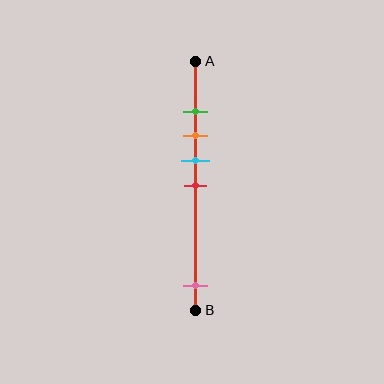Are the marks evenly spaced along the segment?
No, the marks are not evenly spaced.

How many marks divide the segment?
There are 5 marks dividing the segment.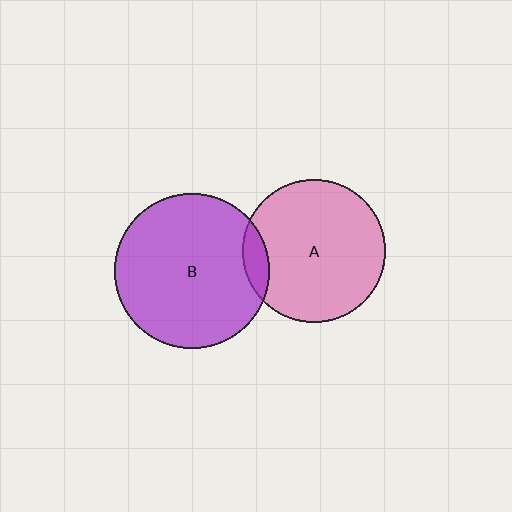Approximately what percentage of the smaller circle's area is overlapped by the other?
Approximately 10%.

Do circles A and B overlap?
Yes.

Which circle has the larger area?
Circle B (purple).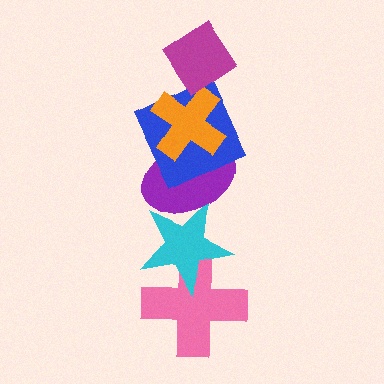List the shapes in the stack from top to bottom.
From top to bottom: the magenta diamond, the orange cross, the blue square, the purple ellipse, the cyan star, the pink cross.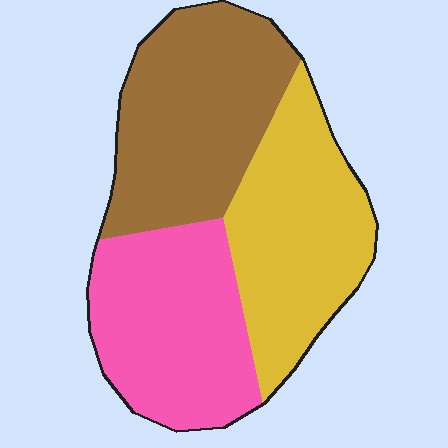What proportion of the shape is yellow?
Yellow covers about 35% of the shape.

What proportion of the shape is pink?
Pink covers about 30% of the shape.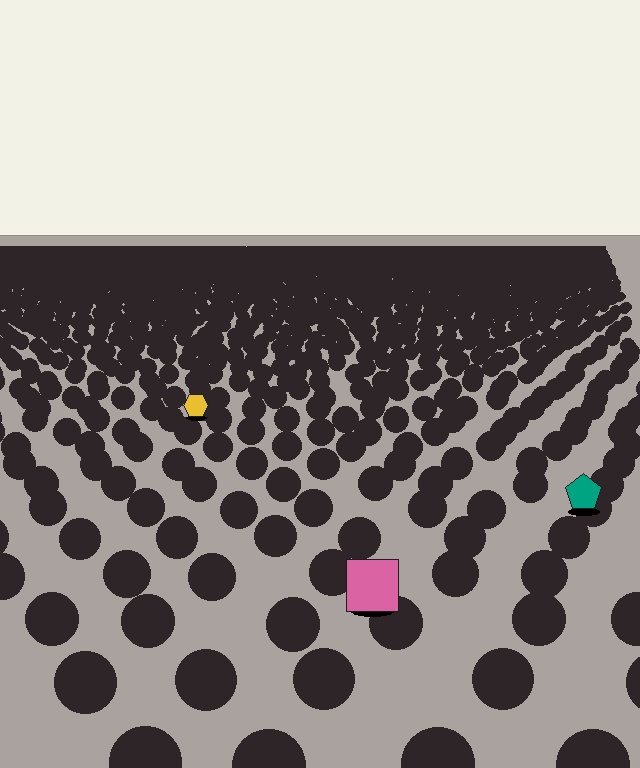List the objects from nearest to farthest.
From nearest to farthest: the pink square, the teal pentagon, the yellow hexagon.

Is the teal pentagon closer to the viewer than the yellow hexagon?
Yes. The teal pentagon is closer — you can tell from the texture gradient: the ground texture is coarser near it.